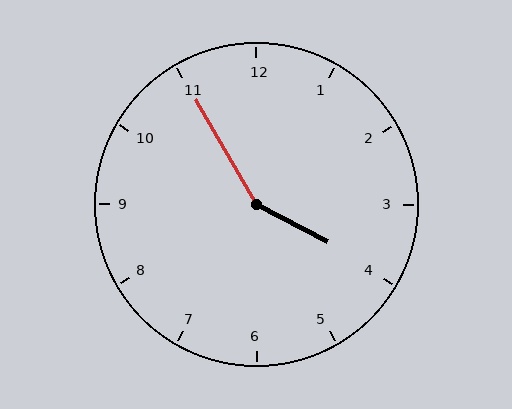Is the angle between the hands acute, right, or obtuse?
It is obtuse.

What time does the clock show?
3:55.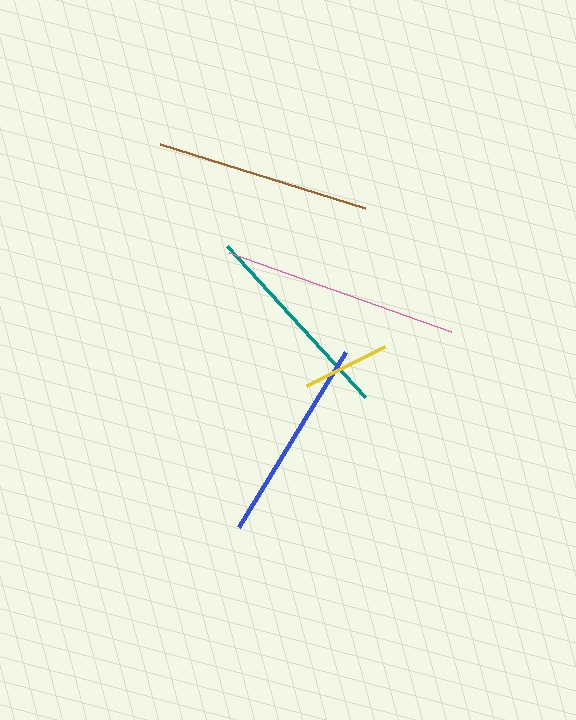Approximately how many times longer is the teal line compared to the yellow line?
The teal line is approximately 2.4 times the length of the yellow line.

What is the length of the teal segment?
The teal segment is approximately 204 pixels long.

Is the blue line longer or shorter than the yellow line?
The blue line is longer than the yellow line.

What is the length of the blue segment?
The blue segment is approximately 205 pixels long.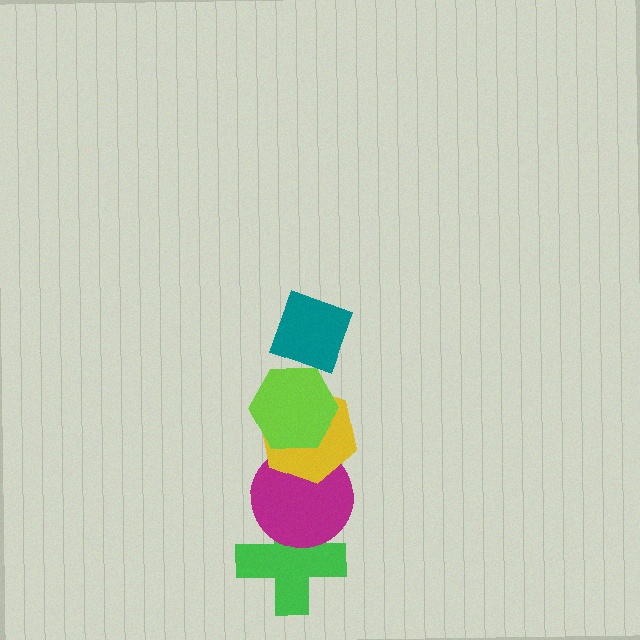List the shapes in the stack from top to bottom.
From top to bottom: the teal diamond, the lime hexagon, the yellow hexagon, the magenta circle, the green cross.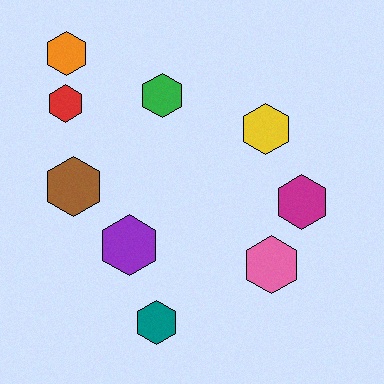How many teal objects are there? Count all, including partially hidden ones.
There is 1 teal object.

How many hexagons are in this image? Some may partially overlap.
There are 9 hexagons.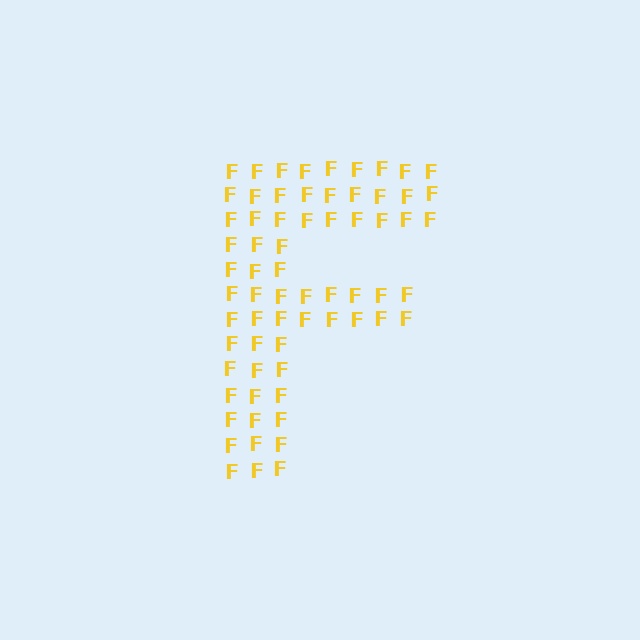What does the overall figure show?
The overall figure shows the letter F.